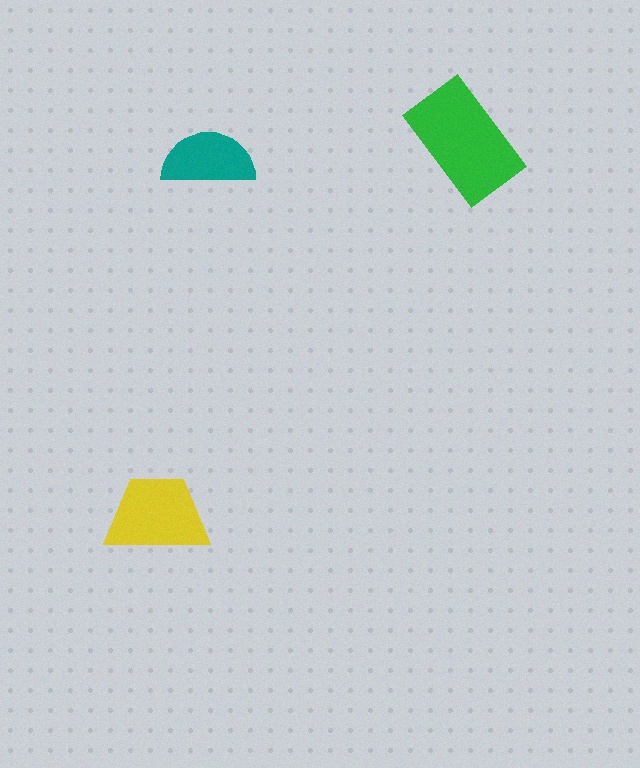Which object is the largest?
The green rectangle.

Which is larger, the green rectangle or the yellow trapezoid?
The green rectangle.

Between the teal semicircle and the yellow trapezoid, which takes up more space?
The yellow trapezoid.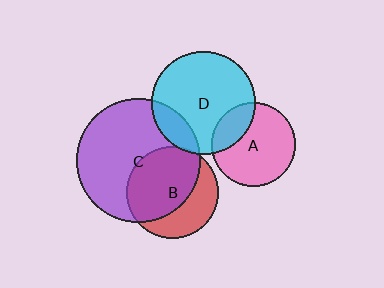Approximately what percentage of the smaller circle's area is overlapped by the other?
Approximately 5%.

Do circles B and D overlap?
Yes.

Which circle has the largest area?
Circle C (purple).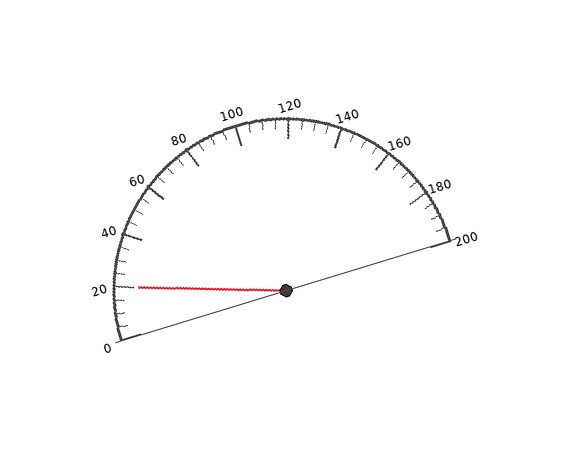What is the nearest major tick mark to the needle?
The nearest major tick mark is 20.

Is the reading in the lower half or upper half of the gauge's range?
The reading is in the lower half of the range (0 to 200).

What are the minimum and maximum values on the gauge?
The gauge ranges from 0 to 200.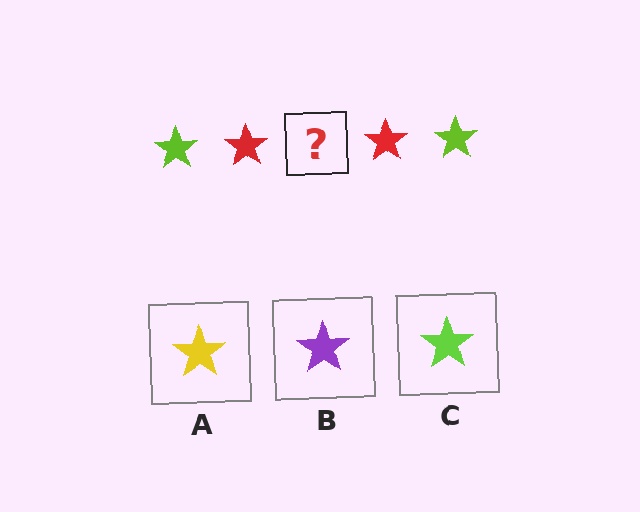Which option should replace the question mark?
Option C.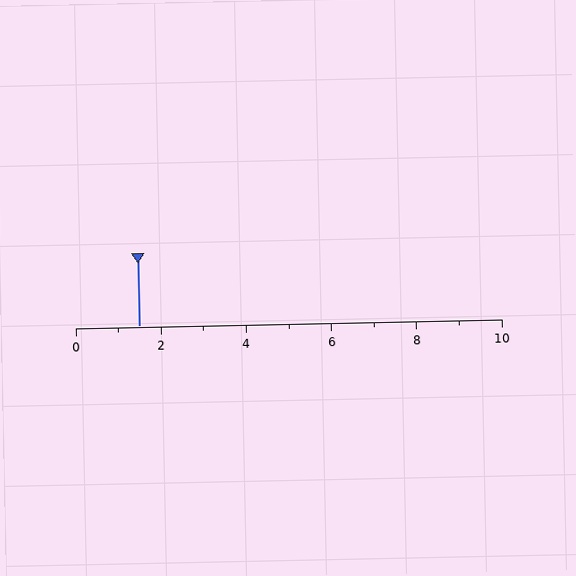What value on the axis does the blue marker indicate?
The marker indicates approximately 1.5.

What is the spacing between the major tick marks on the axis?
The major ticks are spaced 2 apart.